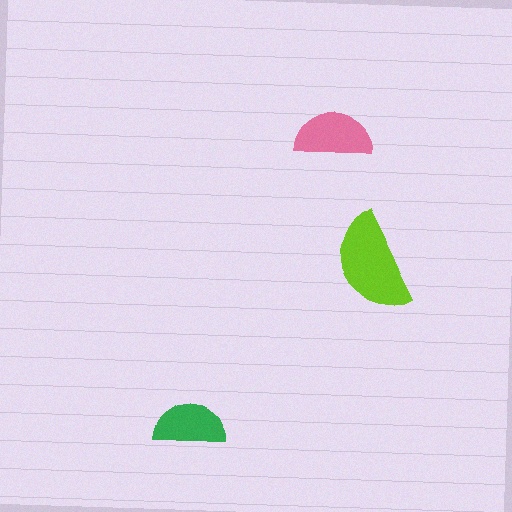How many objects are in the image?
There are 3 objects in the image.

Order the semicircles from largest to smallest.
the lime one, the pink one, the green one.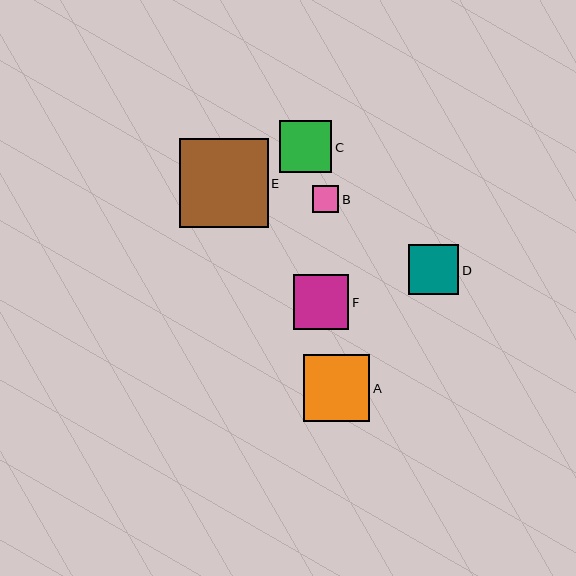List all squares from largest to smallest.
From largest to smallest: E, A, F, C, D, B.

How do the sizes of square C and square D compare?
Square C and square D are approximately the same size.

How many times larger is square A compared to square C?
Square A is approximately 1.3 times the size of square C.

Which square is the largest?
Square E is the largest with a size of approximately 89 pixels.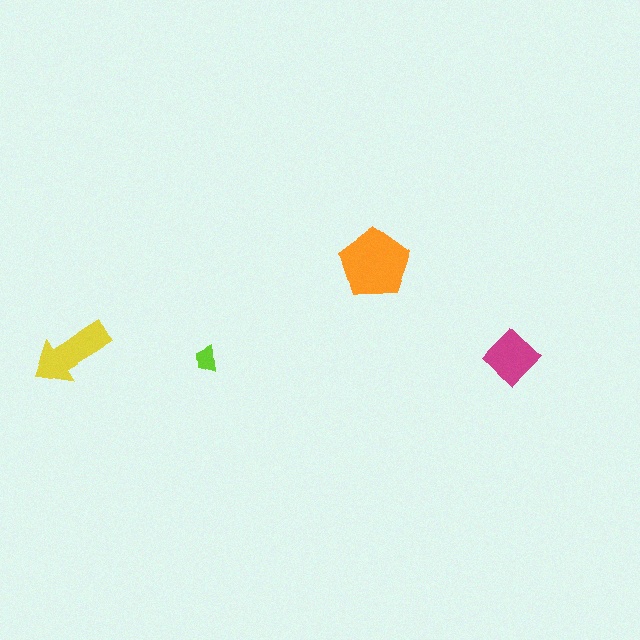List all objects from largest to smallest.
The orange pentagon, the yellow arrow, the magenta diamond, the lime trapezoid.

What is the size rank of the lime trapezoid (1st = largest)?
4th.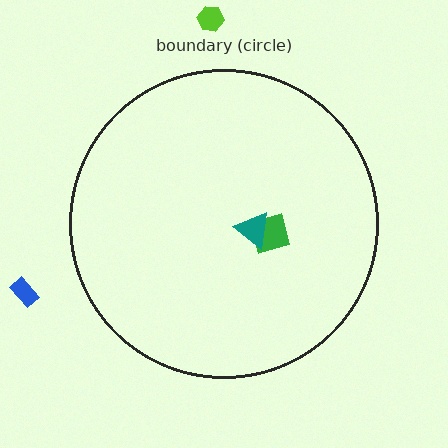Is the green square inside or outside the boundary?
Inside.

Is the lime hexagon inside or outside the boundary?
Outside.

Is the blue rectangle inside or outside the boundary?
Outside.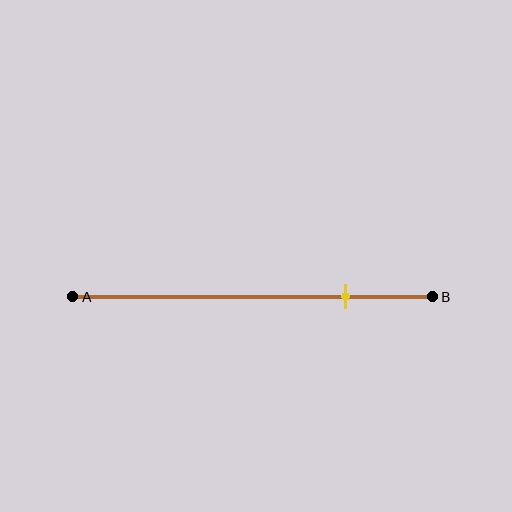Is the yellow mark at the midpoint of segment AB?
No, the mark is at about 75% from A, not at the 50% midpoint.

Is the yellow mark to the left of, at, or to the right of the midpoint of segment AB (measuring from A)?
The yellow mark is to the right of the midpoint of segment AB.